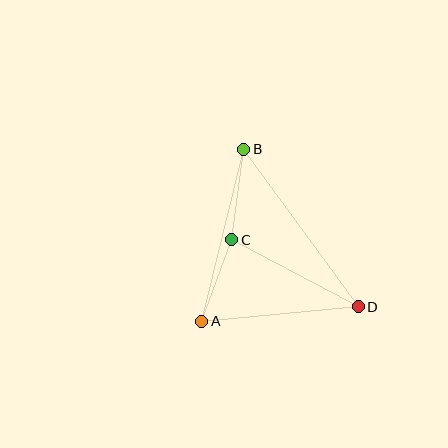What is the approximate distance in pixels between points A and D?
The distance between A and D is approximately 157 pixels.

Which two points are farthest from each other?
Points B and D are farthest from each other.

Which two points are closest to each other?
Points A and C are closest to each other.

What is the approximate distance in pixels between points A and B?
The distance between A and B is approximately 177 pixels.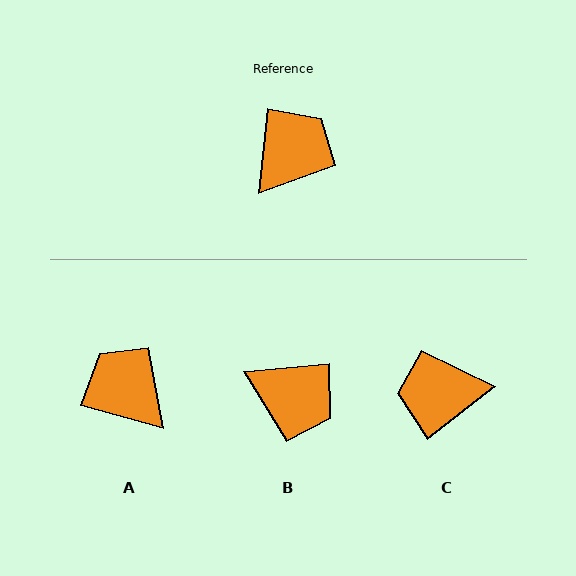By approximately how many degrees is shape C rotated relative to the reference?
Approximately 134 degrees counter-clockwise.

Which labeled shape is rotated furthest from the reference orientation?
C, about 134 degrees away.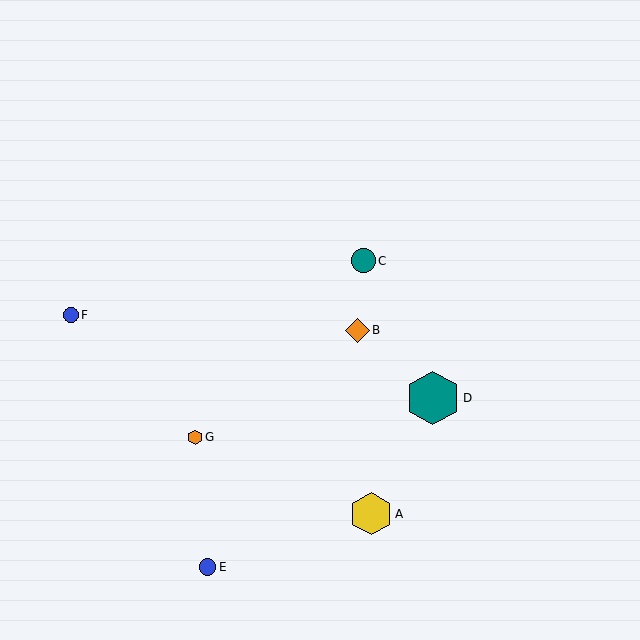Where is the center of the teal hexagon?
The center of the teal hexagon is at (433, 398).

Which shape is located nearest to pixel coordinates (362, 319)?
The orange diamond (labeled B) at (357, 330) is nearest to that location.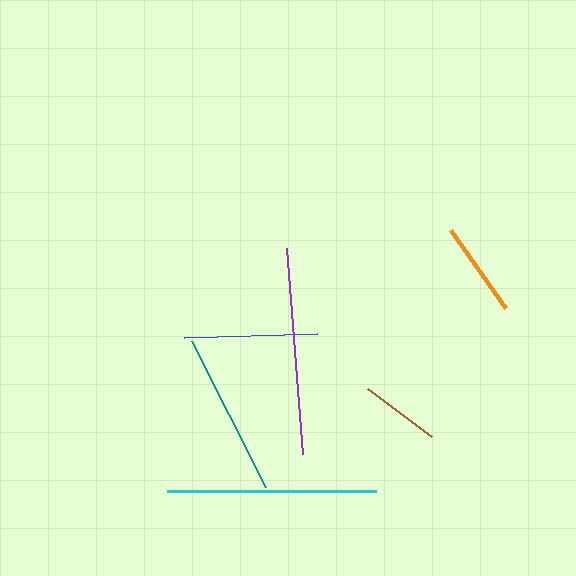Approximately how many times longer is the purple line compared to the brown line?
The purple line is approximately 2.6 times the length of the brown line.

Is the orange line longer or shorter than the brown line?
The orange line is longer than the brown line.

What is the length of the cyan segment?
The cyan segment is approximately 209 pixels long.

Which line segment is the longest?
The cyan line is the longest at approximately 209 pixels.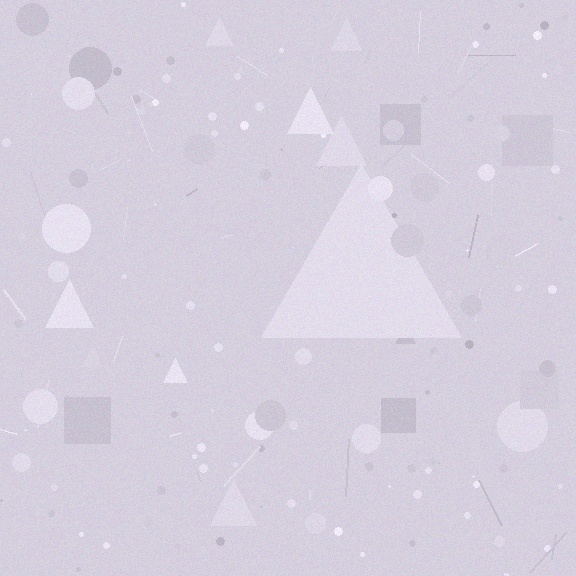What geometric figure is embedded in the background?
A triangle is embedded in the background.